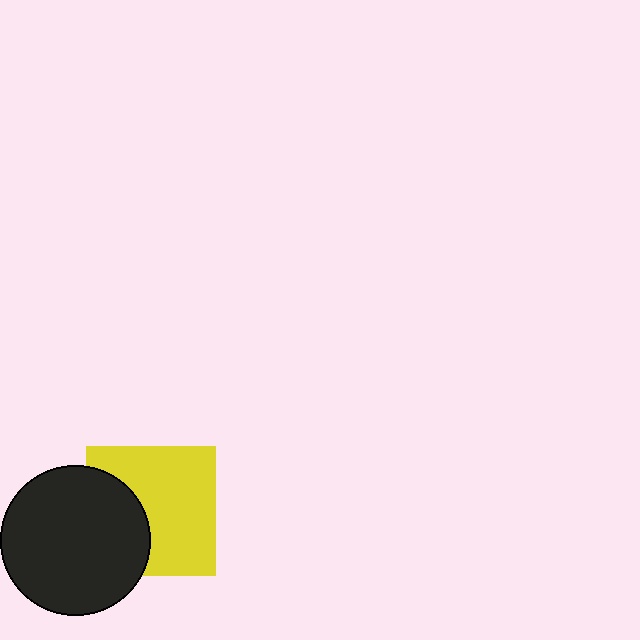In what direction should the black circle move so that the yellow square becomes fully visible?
The black circle should move left. That is the shortest direction to clear the overlap and leave the yellow square fully visible.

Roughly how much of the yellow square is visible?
Most of it is visible (roughly 65%).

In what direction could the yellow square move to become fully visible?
The yellow square could move right. That would shift it out from behind the black circle entirely.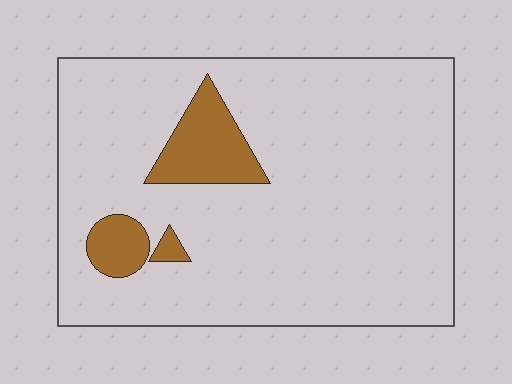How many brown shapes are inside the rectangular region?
3.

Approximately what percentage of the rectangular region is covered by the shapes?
Approximately 10%.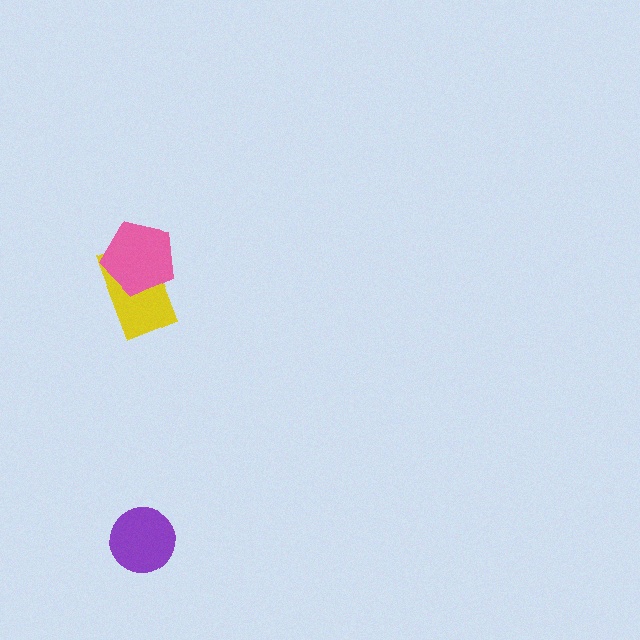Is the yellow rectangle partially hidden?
Yes, it is partially covered by another shape.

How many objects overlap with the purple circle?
0 objects overlap with the purple circle.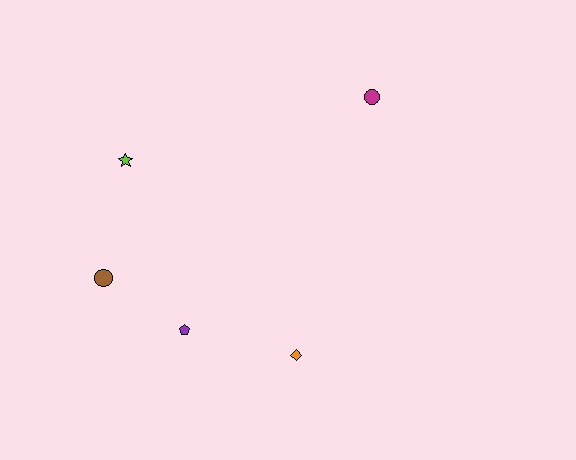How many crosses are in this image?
There are no crosses.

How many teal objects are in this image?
There are no teal objects.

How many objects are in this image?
There are 5 objects.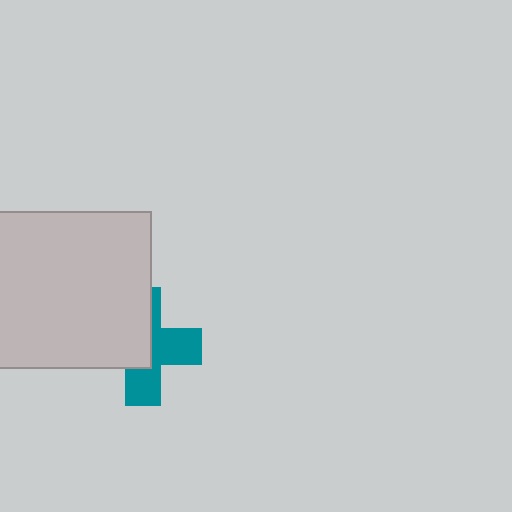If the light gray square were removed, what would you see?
You would see the complete teal cross.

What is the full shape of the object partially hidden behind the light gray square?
The partially hidden object is a teal cross.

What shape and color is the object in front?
The object in front is a light gray square.